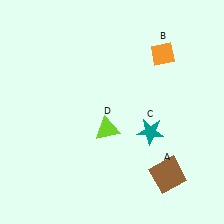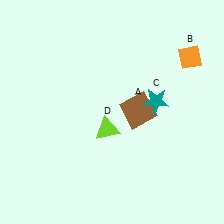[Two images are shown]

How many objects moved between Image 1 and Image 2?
3 objects moved between the two images.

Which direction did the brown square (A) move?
The brown square (A) moved up.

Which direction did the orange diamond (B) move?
The orange diamond (B) moved right.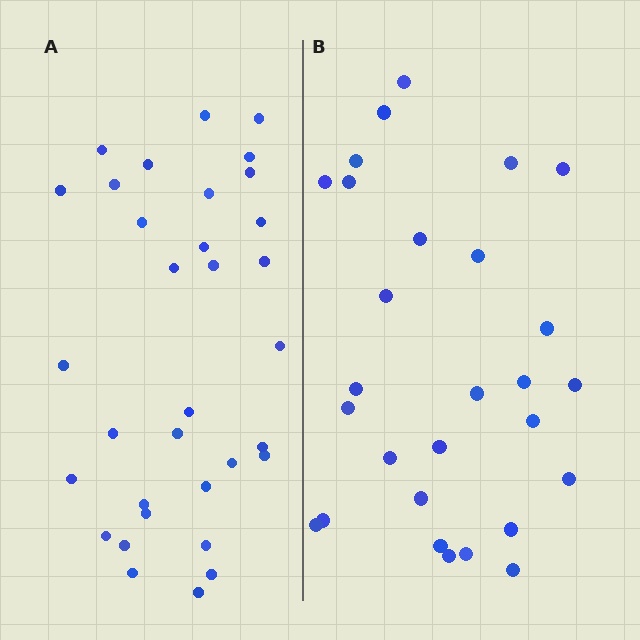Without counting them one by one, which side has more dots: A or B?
Region A (the left region) has more dots.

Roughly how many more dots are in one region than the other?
Region A has about 5 more dots than region B.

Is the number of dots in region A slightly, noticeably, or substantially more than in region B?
Region A has only slightly more — the two regions are fairly close. The ratio is roughly 1.2 to 1.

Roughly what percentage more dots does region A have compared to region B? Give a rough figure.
About 20% more.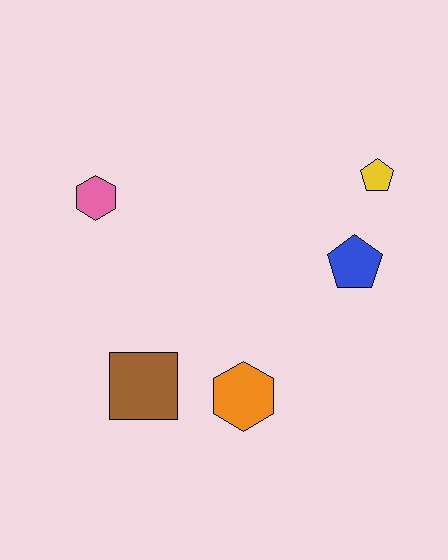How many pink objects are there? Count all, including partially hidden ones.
There is 1 pink object.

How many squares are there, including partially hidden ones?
There is 1 square.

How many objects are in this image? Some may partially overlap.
There are 5 objects.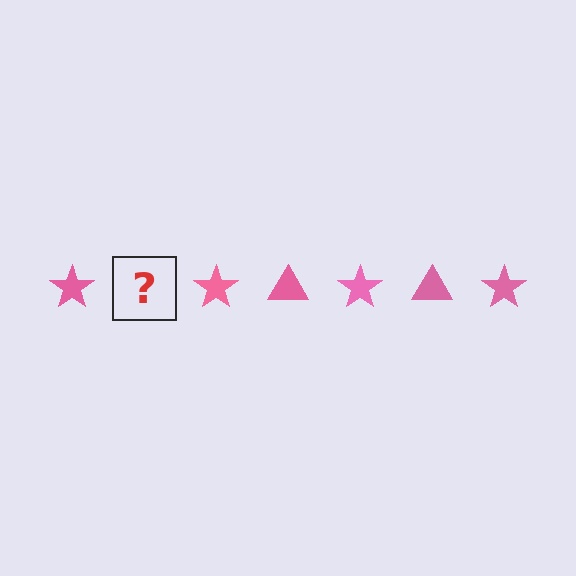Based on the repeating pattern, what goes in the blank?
The blank should be a pink triangle.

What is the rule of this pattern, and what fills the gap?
The rule is that the pattern cycles through star, triangle shapes in pink. The gap should be filled with a pink triangle.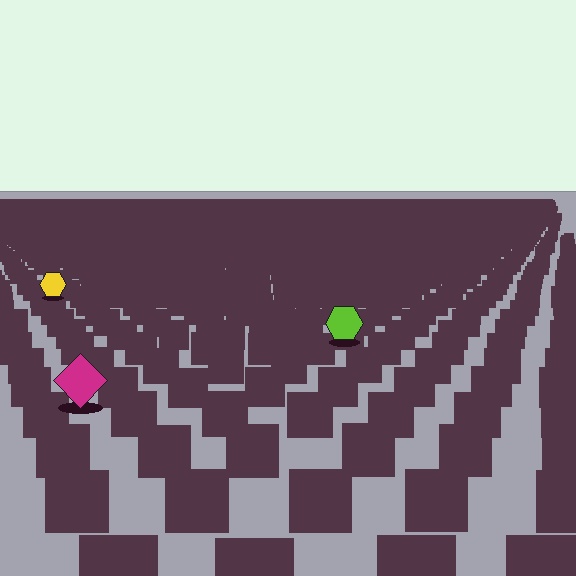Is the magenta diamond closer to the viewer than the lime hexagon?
Yes. The magenta diamond is closer — you can tell from the texture gradient: the ground texture is coarser near it.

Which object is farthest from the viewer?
The yellow hexagon is farthest from the viewer. It appears smaller and the ground texture around it is denser.